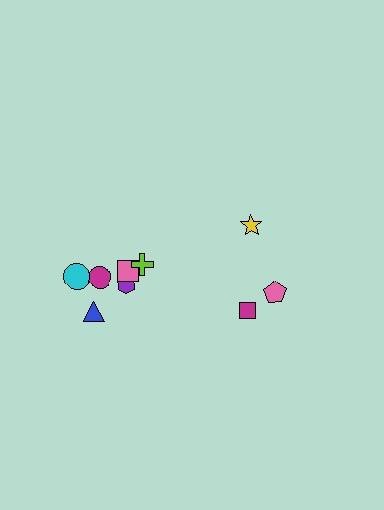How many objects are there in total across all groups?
There are 9 objects.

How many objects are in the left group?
There are 6 objects.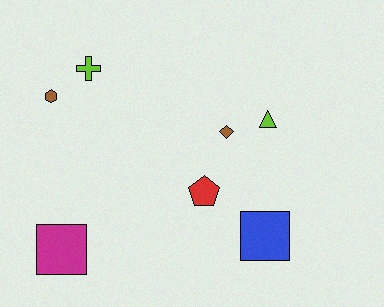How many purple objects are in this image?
There are no purple objects.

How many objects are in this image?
There are 7 objects.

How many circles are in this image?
There are no circles.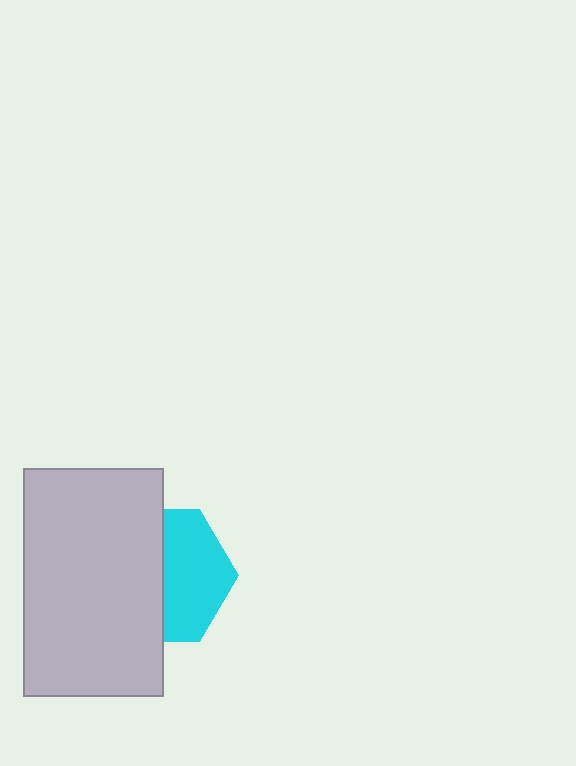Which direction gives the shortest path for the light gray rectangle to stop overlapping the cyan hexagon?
Moving left gives the shortest separation.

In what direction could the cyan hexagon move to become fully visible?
The cyan hexagon could move right. That would shift it out from behind the light gray rectangle entirely.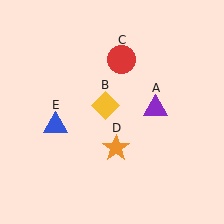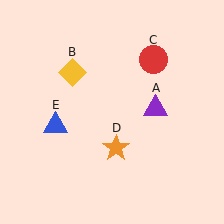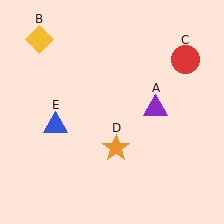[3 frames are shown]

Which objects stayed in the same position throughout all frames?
Purple triangle (object A) and orange star (object D) and blue triangle (object E) remained stationary.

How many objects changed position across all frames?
2 objects changed position: yellow diamond (object B), red circle (object C).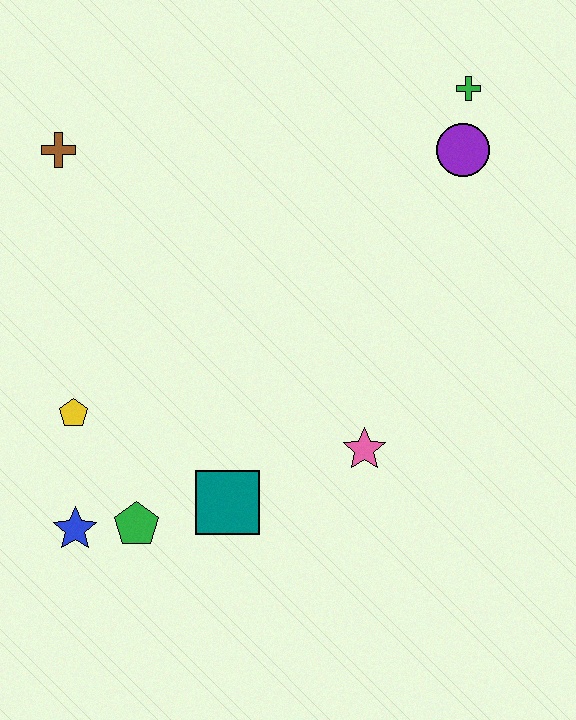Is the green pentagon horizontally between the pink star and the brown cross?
Yes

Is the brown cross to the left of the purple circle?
Yes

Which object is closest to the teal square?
The green pentagon is closest to the teal square.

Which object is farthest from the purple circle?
The blue star is farthest from the purple circle.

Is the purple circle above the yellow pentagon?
Yes